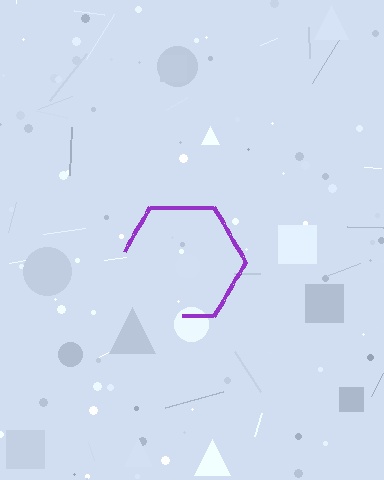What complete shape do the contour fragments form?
The contour fragments form a hexagon.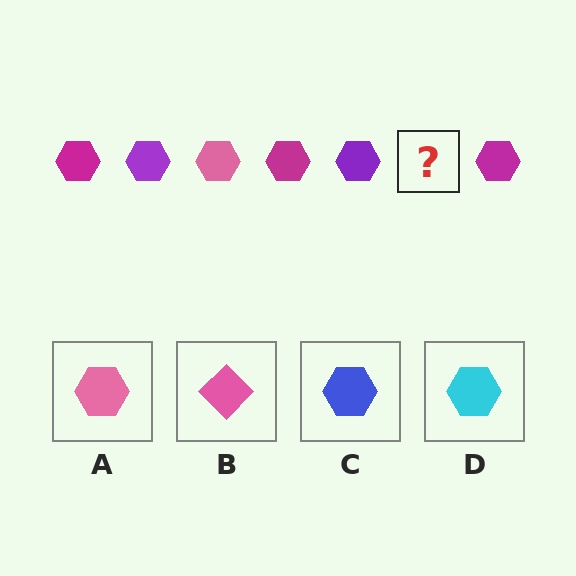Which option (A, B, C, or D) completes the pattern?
A.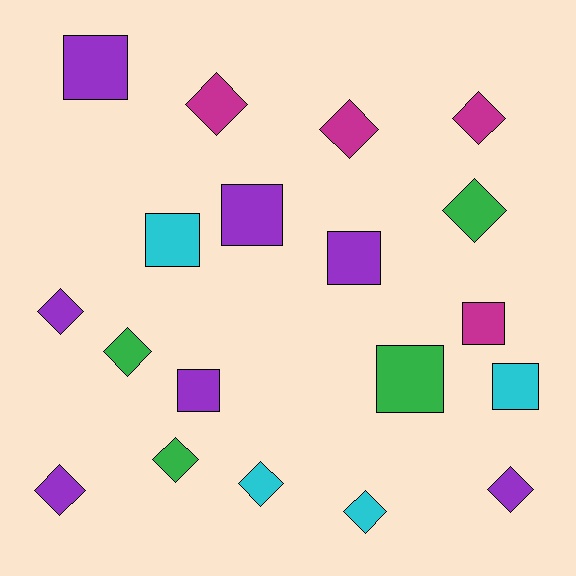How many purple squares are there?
There are 4 purple squares.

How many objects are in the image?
There are 19 objects.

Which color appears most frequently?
Purple, with 7 objects.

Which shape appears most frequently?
Diamond, with 11 objects.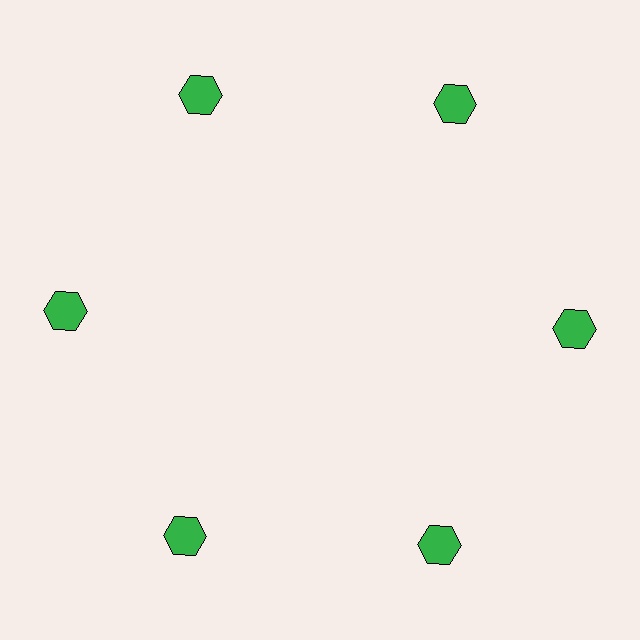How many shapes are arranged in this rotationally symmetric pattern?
There are 6 shapes, arranged in 6 groups of 1.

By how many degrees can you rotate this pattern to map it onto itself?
The pattern maps onto itself every 60 degrees of rotation.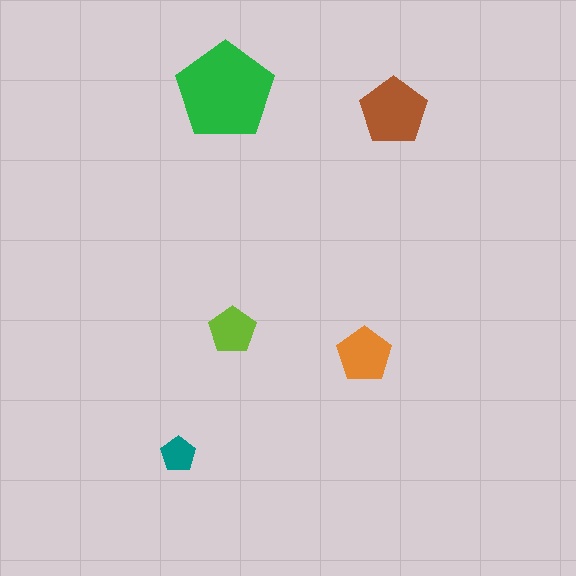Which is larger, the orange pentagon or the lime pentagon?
The orange one.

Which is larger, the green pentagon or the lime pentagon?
The green one.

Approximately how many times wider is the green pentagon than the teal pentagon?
About 3 times wider.